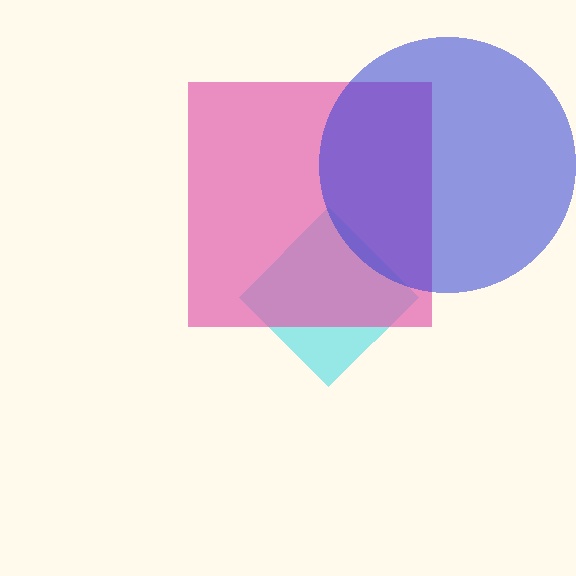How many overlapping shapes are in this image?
There are 3 overlapping shapes in the image.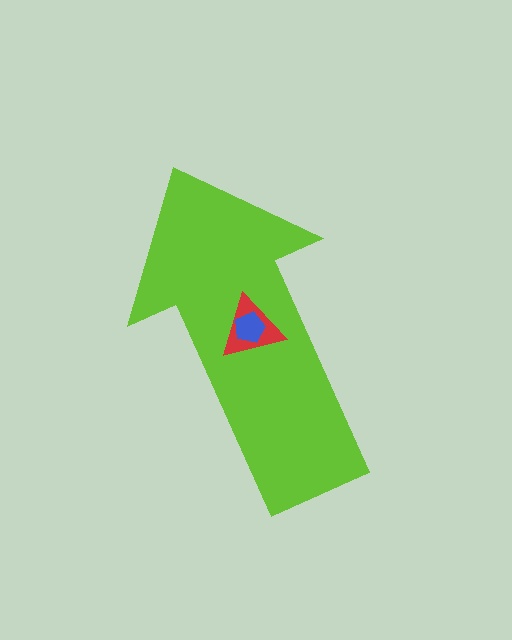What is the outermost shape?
The lime arrow.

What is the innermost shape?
The blue pentagon.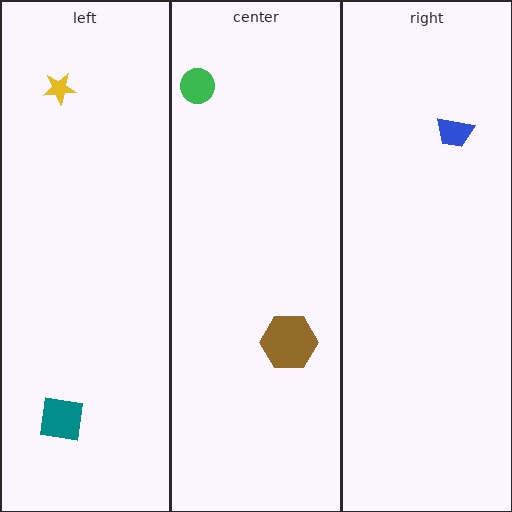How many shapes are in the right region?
1.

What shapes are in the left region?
The yellow star, the teal square.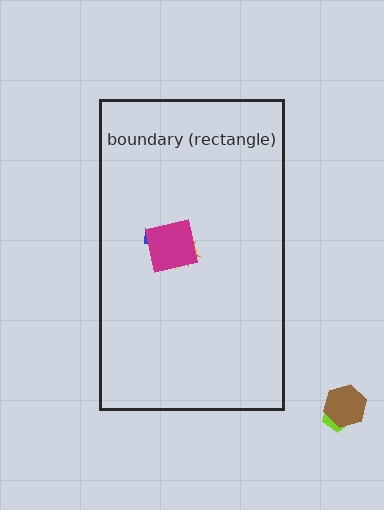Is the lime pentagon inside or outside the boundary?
Outside.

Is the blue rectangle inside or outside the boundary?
Inside.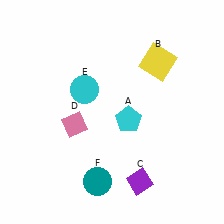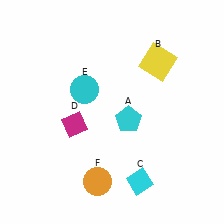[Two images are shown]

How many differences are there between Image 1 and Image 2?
There are 3 differences between the two images.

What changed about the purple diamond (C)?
In Image 1, C is purple. In Image 2, it changed to cyan.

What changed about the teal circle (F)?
In Image 1, F is teal. In Image 2, it changed to orange.